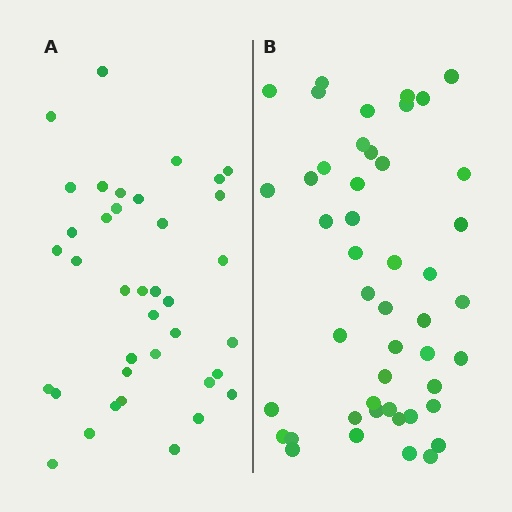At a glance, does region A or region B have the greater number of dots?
Region B (the right region) has more dots.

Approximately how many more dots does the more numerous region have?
Region B has roughly 8 or so more dots than region A.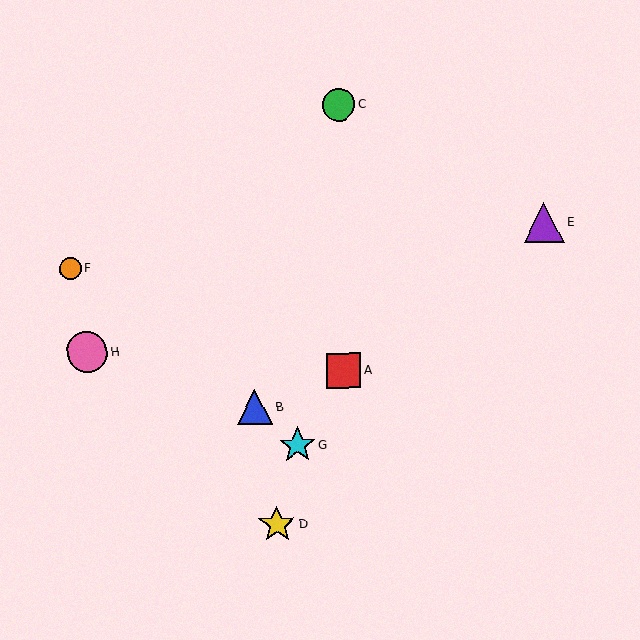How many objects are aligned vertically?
2 objects (A, C) are aligned vertically.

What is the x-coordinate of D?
Object D is at x≈277.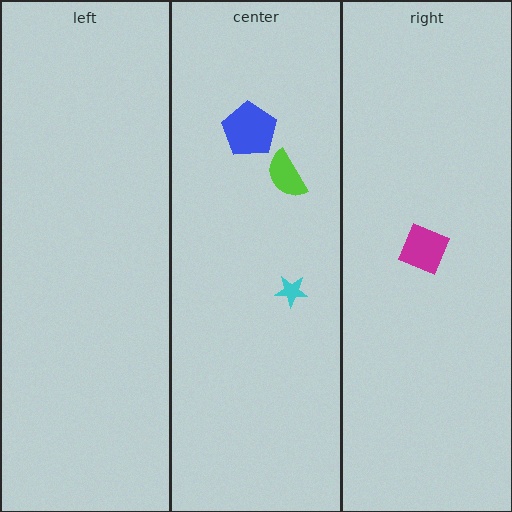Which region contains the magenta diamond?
The right region.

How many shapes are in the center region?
3.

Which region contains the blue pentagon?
The center region.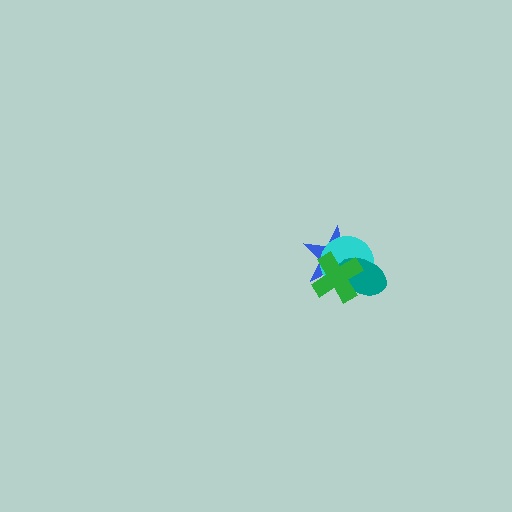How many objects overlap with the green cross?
3 objects overlap with the green cross.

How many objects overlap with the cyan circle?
3 objects overlap with the cyan circle.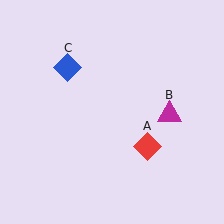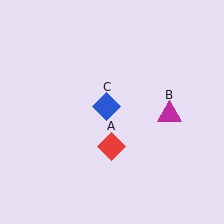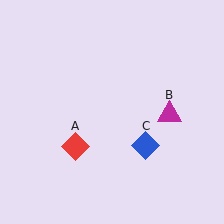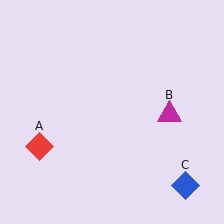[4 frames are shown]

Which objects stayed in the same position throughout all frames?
Magenta triangle (object B) remained stationary.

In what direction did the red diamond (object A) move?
The red diamond (object A) moved left.